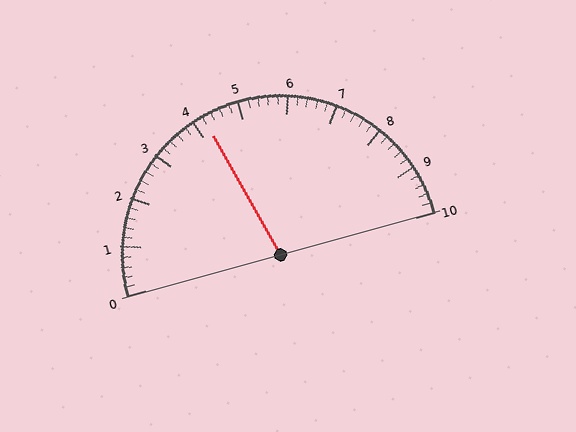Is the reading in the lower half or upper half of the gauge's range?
The reading is in the lower half of the range (0 to 10).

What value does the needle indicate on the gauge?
The needle indicates approximately 4.2.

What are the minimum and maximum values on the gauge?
The gauge ranges from 0 to 10.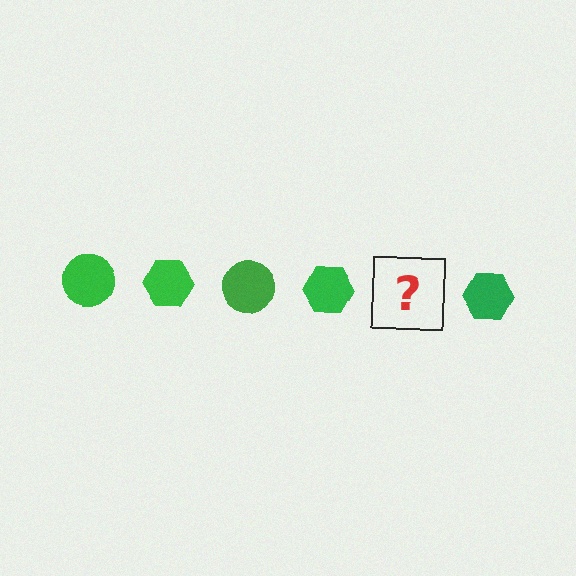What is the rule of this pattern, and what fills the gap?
The rule is that the pattern cycles through circle, hexagon shapes in green. The gap should be filled with a green circle.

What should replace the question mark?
The question mark should be replaced with a green circle.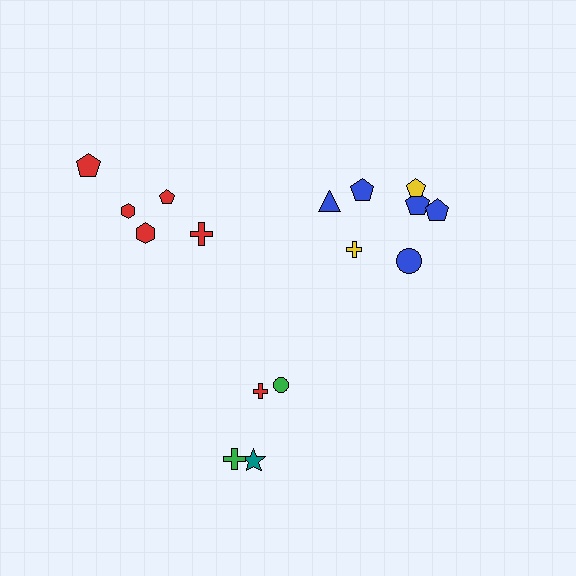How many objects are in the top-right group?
There are 7 objects.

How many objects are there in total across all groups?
There are 16 objects.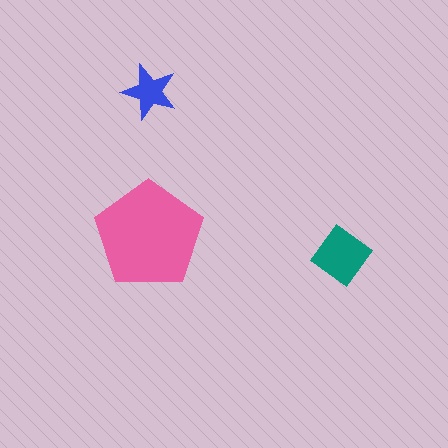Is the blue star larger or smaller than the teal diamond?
Smaller.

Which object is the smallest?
The blue star.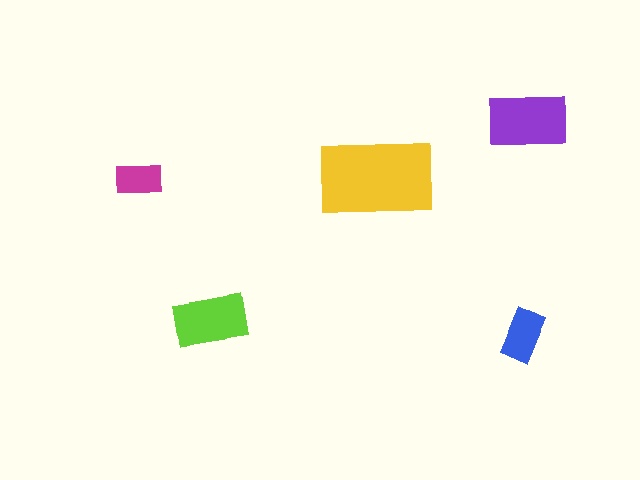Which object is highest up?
The purple rectangle is topmost.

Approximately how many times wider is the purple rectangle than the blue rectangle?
About 1.5 times wider.